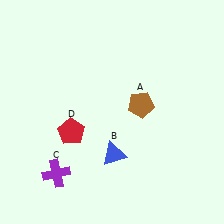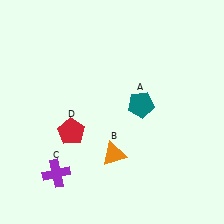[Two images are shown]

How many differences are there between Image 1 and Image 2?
There are 2 differences between the two images.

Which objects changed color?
A changed from brown to teal. B changed from blue to orange.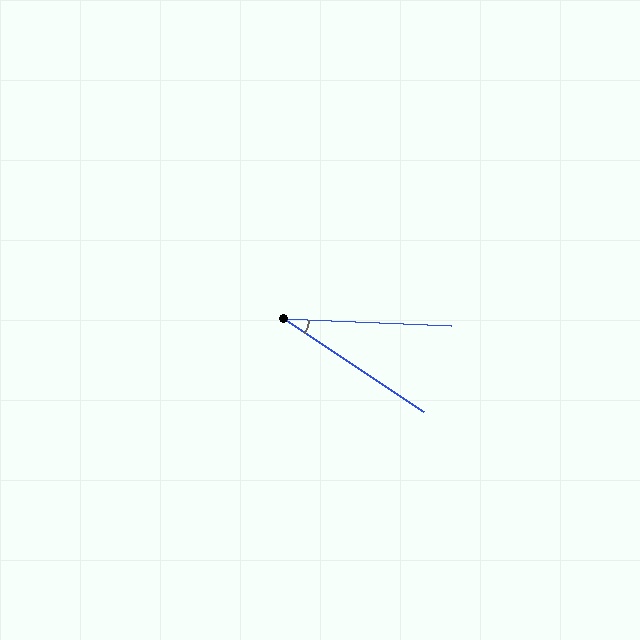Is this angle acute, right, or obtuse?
It is acute.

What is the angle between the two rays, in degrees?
Approximately 31 degrees.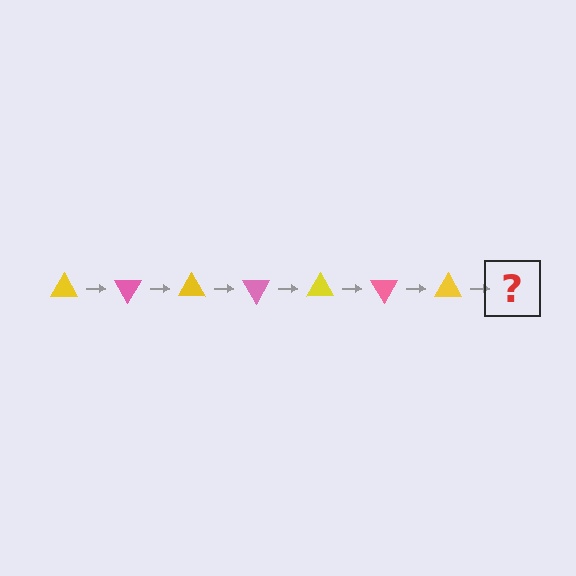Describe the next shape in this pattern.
It should be a pink triangle, rotated 420 degrees from the start.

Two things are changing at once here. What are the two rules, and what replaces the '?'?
The two rules are that it rotates 60 degrees each step and the color cycles through yellow and pink. The '?' should be a pink triangle, rotated 420 degrees from the start.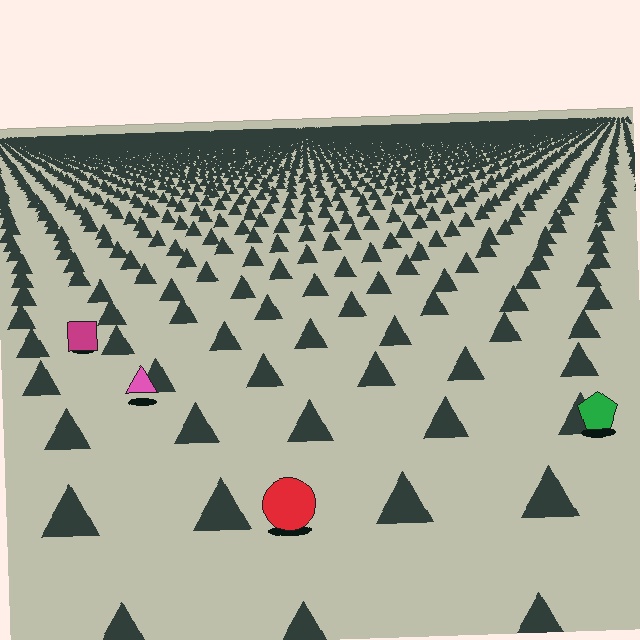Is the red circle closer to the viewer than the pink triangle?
Yes. The red circle is closer — you can tell from the texture gradient: the ground texture is coarser near it.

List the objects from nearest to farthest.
From nearest to farthest: the red circle, the green pentagon, the pink triangle, the magenta square.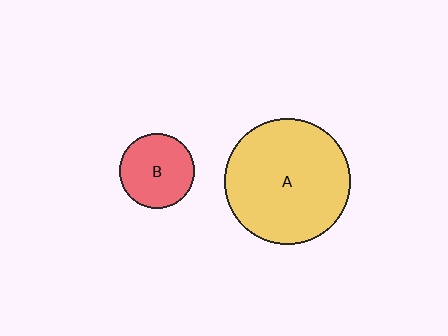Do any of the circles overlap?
No, none of the circles overlap.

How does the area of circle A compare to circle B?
Approximately 2.8 times.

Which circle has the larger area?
Circle A (yellow).